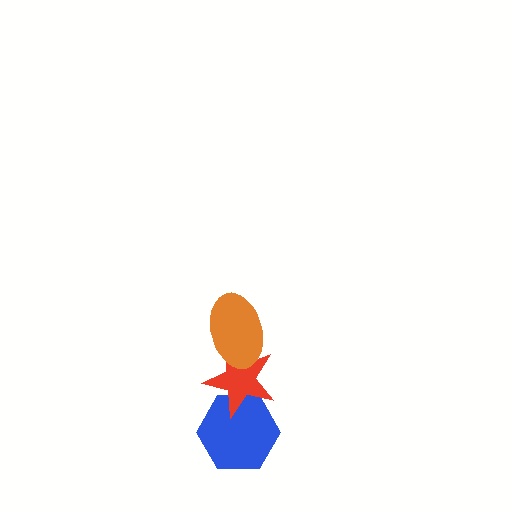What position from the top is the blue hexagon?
The blue hexagon is 3rd from the top.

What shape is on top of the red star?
The orange ellipse is on top of the red star.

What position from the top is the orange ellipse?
The orange ellipse is 1st from the top.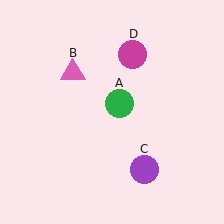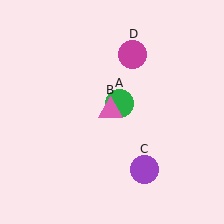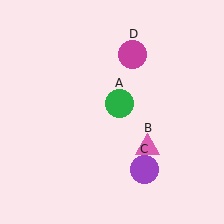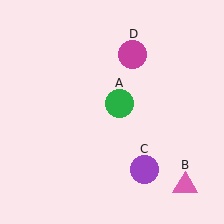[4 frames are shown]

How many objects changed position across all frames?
1 object changed position: pink triangle (object B).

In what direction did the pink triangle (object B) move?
The pink triangle (object B) moved down and to the right.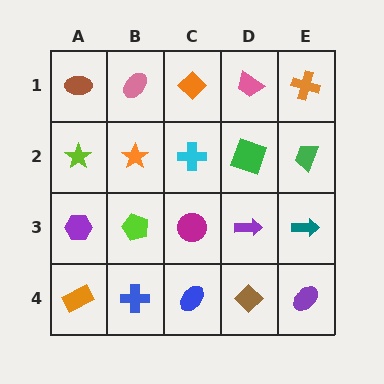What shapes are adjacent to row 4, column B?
A lime pentagon (row 3, column B), an orange rectangle (row 4, column A), a blue ellipse (row 4, column C).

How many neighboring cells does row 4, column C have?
3.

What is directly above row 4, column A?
A purple hexagon.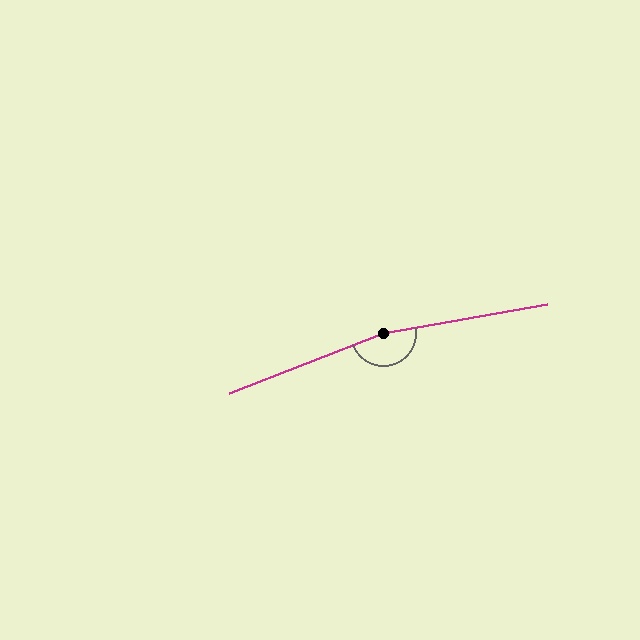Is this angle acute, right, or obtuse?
It is obtuse.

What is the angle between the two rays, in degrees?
Approximately 169 degrees.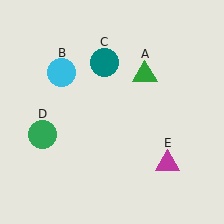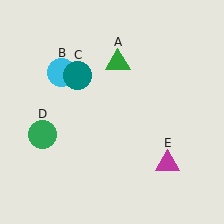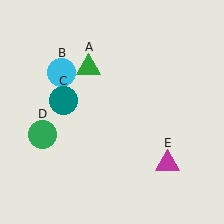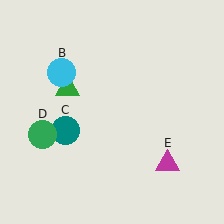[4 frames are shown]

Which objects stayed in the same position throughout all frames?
Cyan circle (object B) and green circle (object D) and magenta triangle (object E) remained stationary.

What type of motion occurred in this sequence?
The green triangle (object A), teal circle (object C) rotated counterclockwise around the center of the scene.